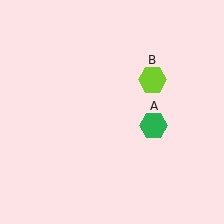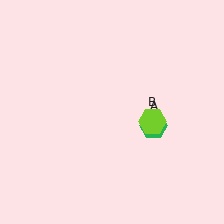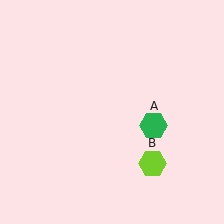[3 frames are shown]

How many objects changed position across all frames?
1 object changed position: lime hexagon (object B).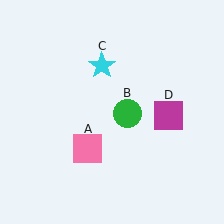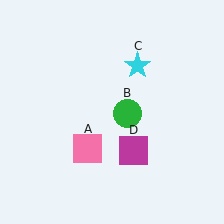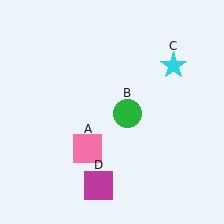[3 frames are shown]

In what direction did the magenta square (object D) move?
The magenta square (object D) moved down and to the left.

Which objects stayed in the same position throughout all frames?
Pink square (object A) and green circle (object B) remained stationary.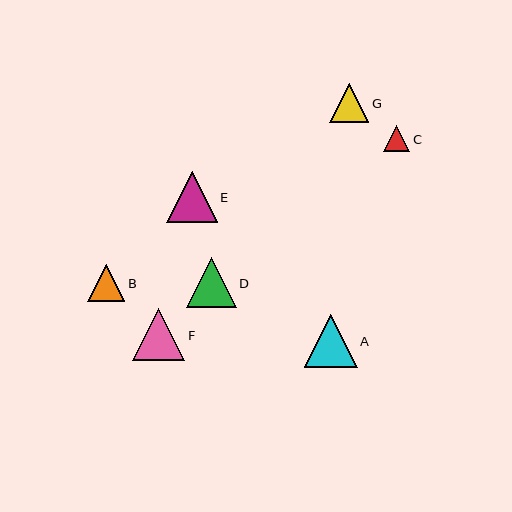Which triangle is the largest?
Triangle A is the largest with a size of approximately 53 pixels.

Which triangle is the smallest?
Triangle C is the smallest with a size of approximately 26 pixels.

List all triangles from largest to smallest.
From largest to smallest: A, F, E, D, G, B, C.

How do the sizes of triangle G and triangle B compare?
Triangle G and triangle B are approximately the same size.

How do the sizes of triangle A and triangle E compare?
Triangle A and triangle E are approximately the same size.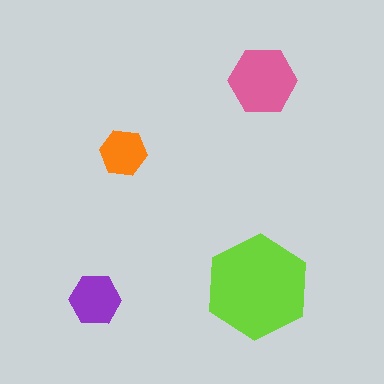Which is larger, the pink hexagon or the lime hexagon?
The lime one.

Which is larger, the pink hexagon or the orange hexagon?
The pink one.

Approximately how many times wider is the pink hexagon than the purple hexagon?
About 1.5 times wider.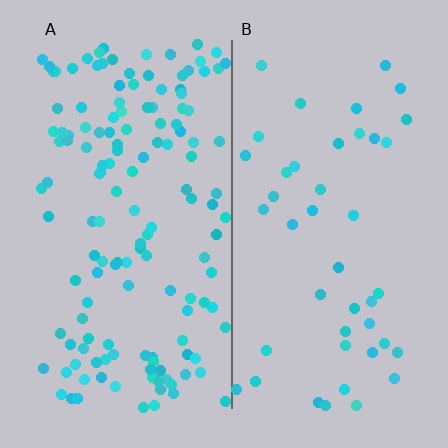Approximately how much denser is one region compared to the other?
Approximately 3.2× — region A over region B.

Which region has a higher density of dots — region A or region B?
A (the left).